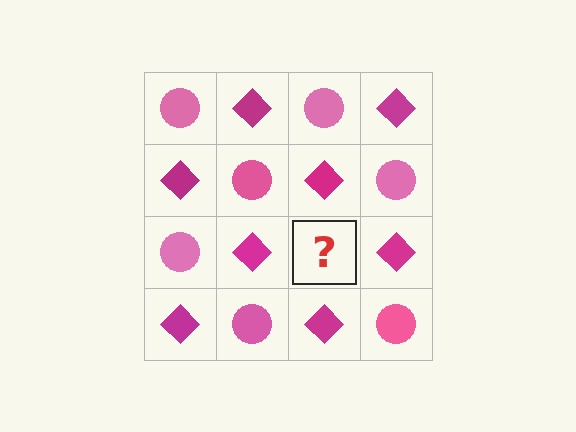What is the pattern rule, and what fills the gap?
The rule is that it alternates pink circle and magenta diamond in a checkerboard pattern. The gap should be filled with a pink circle.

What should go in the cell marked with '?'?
The missing cell should contain a pink circle.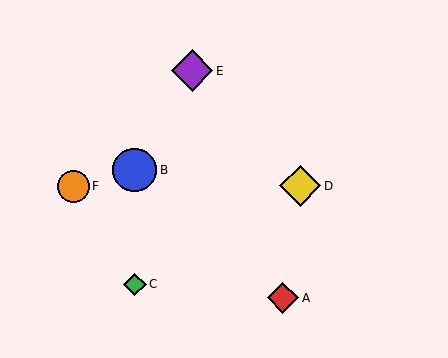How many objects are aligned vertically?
2 objects (B, C) are aligned vertically.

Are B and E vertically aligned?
No, B is at x≈135 and E is at x≈192.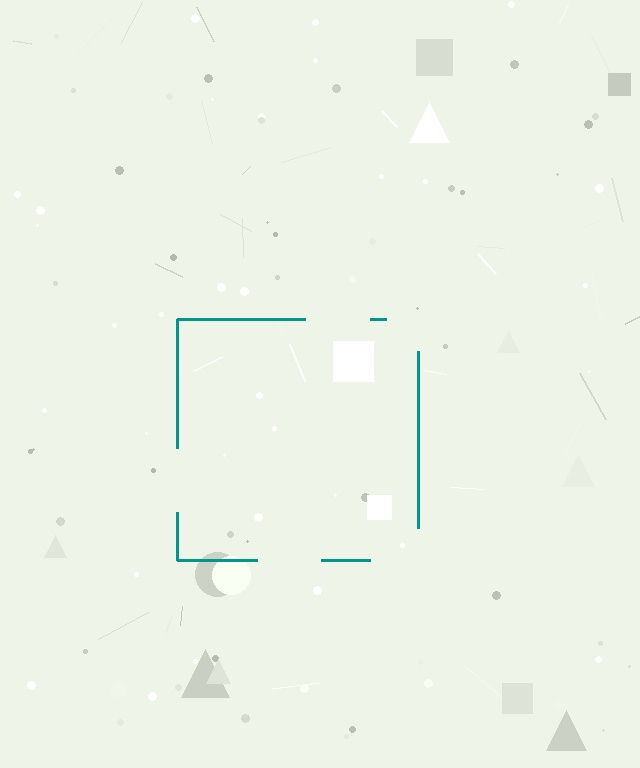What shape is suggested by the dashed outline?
The dashed outline suggests a square.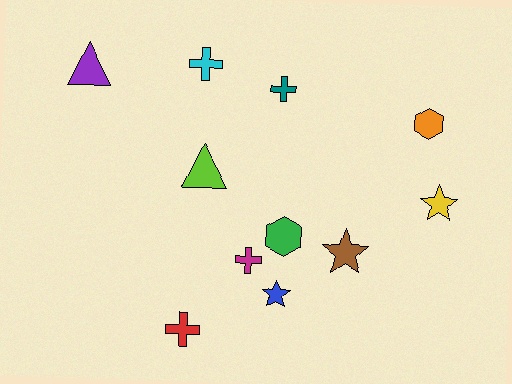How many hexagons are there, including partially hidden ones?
There are 2 hexagons.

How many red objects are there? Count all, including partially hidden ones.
There is 1 red object.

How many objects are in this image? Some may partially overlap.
There are 11 objects.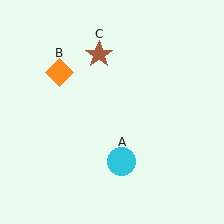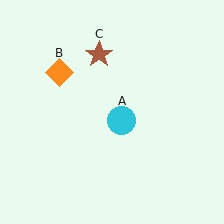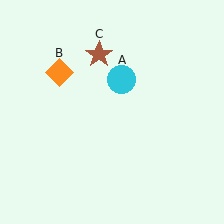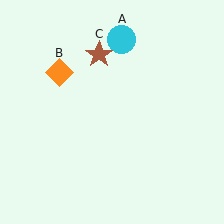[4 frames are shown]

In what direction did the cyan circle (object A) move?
The cyan circle (object A) moved up.